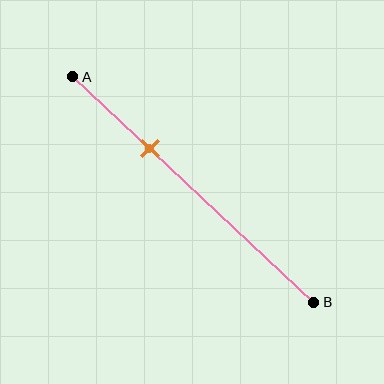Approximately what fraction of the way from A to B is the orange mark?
The orange mark is approximately 30% of the way from A to B.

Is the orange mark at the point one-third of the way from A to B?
Yes, the mark is approximately at the one-third point.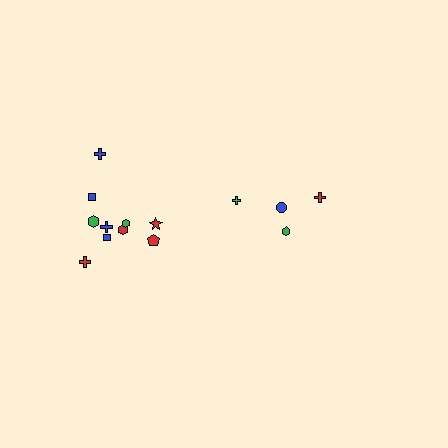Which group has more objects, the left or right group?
The left group.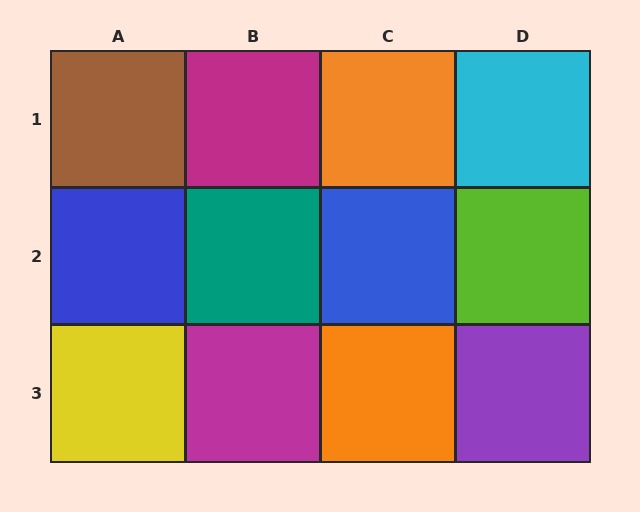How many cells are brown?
1 cell is brown.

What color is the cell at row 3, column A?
Yellow.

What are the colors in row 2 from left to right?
Blue, teal, blue, lime.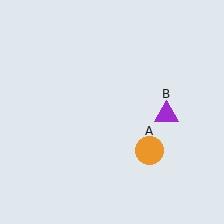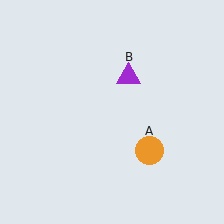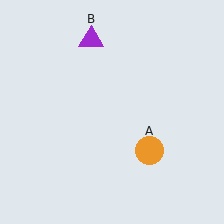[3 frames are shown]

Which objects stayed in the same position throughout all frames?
Orange circle (object A) remained stationary.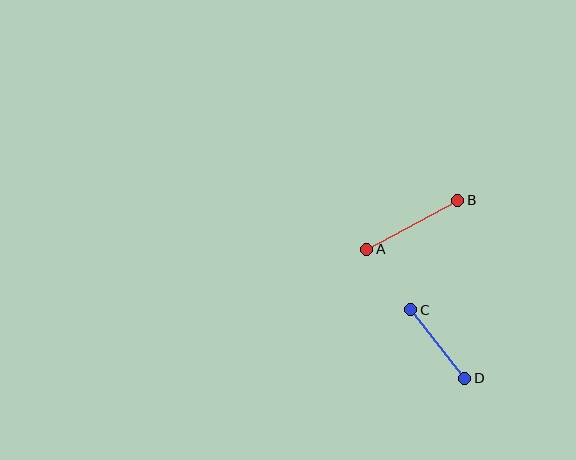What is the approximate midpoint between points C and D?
The midpoint is at approximately (438, 344) pixels.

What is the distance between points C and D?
The distance is approximately 87 pixels.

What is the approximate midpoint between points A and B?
The midpoint is at approximately (412, 225) pixels.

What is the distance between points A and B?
The distance is approximately 103 pixels.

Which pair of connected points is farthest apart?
Points A and B are farthest apart.